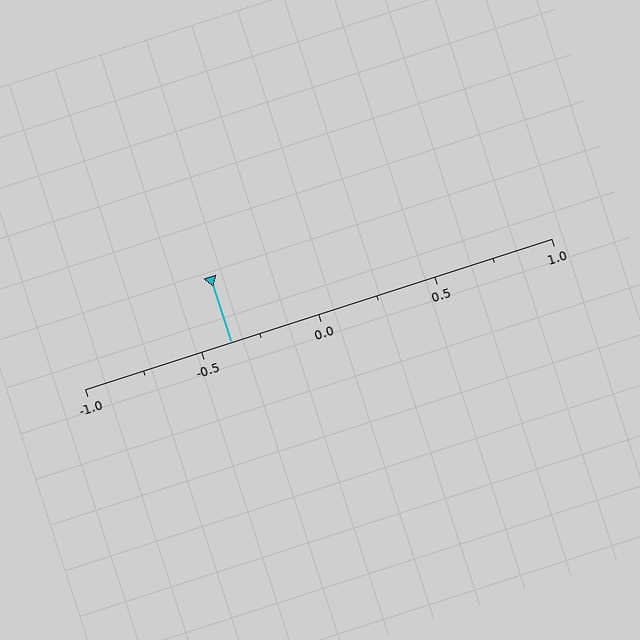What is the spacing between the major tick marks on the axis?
The major ticks are spaced 0.5 apart.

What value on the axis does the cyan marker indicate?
The marker indicates approximately -0.38.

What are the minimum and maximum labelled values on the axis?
The axis runs from -1.0 to 1.0.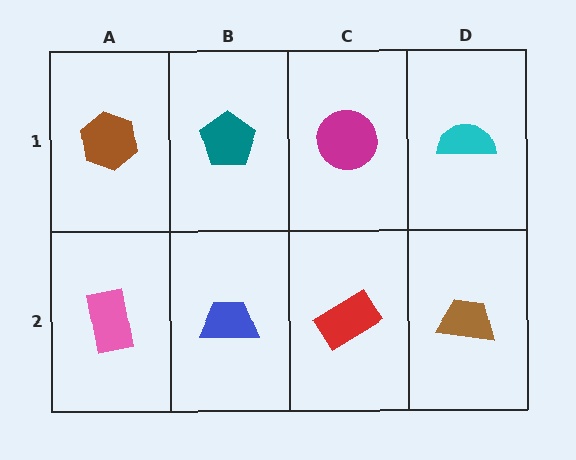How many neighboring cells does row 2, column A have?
2.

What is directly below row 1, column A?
A pink rectangle.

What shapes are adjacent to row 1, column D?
A brown trapezoid (row 2, column D), a magenta circle (row 1, column C).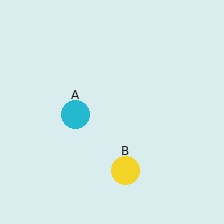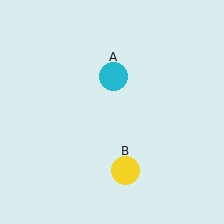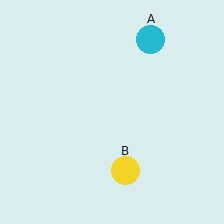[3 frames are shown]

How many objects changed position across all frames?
1 object changed position: cyan circle (object A).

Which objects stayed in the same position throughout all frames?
Yellow circle (object B) remained stationary.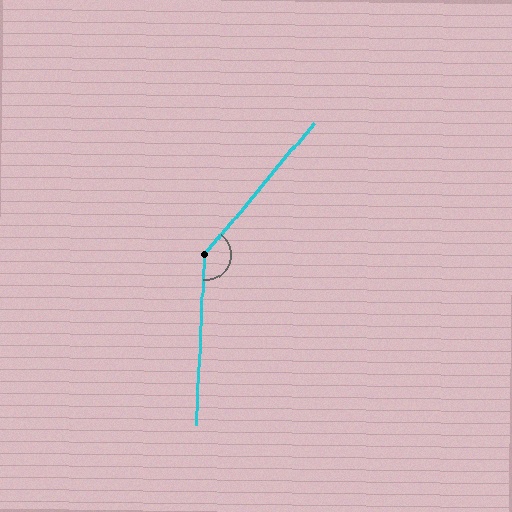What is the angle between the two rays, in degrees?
Approximately 143 degrees.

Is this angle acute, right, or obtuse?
It is obtuse.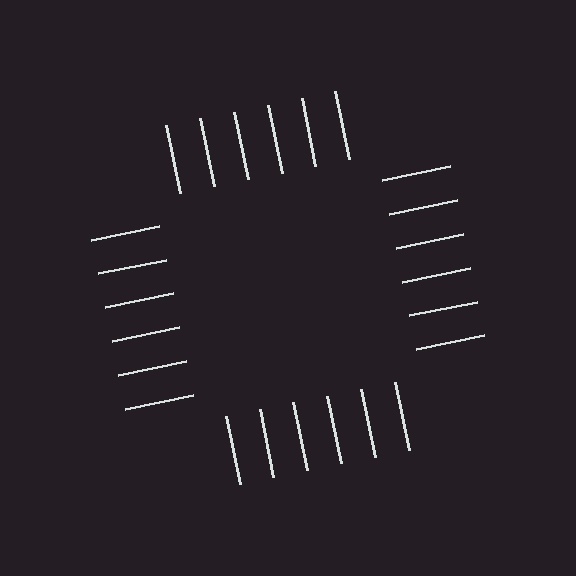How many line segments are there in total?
24 — 6 along each of the 4 edges.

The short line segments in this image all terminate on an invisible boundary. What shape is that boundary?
An illusory square — the line segments terminate on its edges but no continuous stroke is drawn.